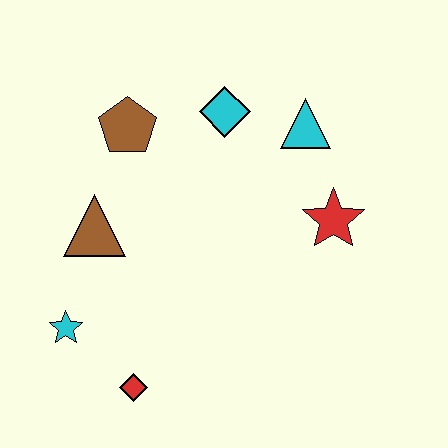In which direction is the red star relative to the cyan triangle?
The red star is below the cyan triangle.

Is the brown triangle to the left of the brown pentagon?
Yes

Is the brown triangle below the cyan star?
No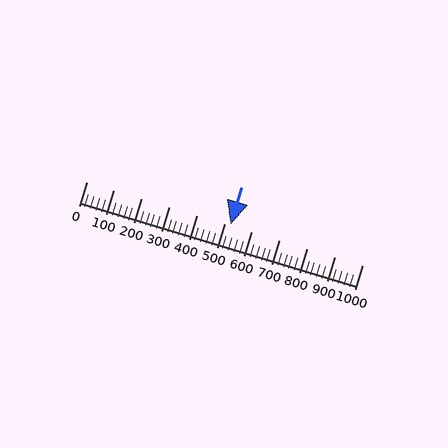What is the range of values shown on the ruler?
The ruler shows values from 0 to 1000.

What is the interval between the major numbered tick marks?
The major tick marks are spaced 100 units apart.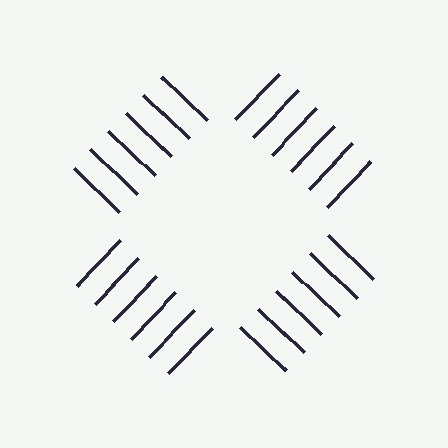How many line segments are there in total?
24 — 6 along each of the 4 edges.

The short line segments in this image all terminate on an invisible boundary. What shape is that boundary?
An illusory square — the line segments terminate on its edges but no continuous stroke is drawn.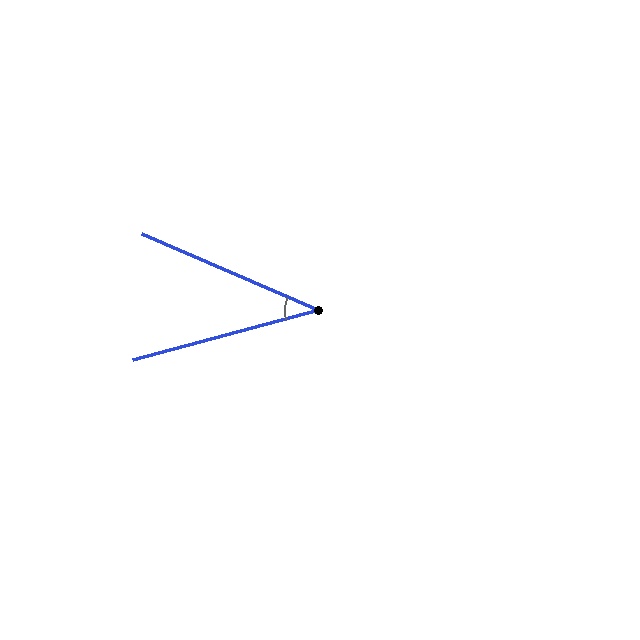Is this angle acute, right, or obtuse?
It is acute.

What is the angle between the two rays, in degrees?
Approximately 38 degrees.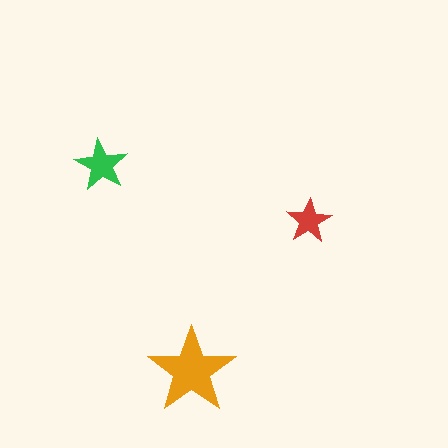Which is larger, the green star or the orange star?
The orange one.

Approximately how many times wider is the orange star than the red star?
About 2 times wider.